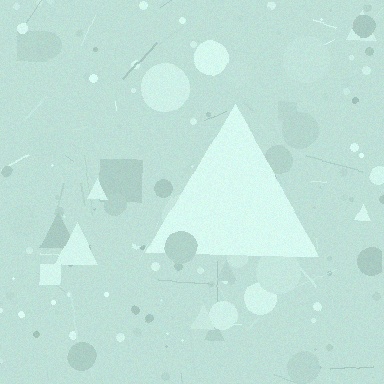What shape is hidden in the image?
A triangle is hidden in the image.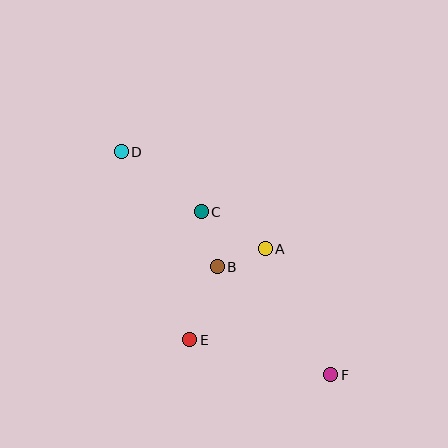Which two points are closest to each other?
Points A and B are closest to each other.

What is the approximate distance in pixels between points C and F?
The distance between C and F is approximately 208 pixels.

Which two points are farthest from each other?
Points D and F are farthest from each other.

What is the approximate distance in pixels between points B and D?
The distance between B and D is approximately 150 pixels.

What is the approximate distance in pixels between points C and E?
The distance between C and E is approximately 129 pixels.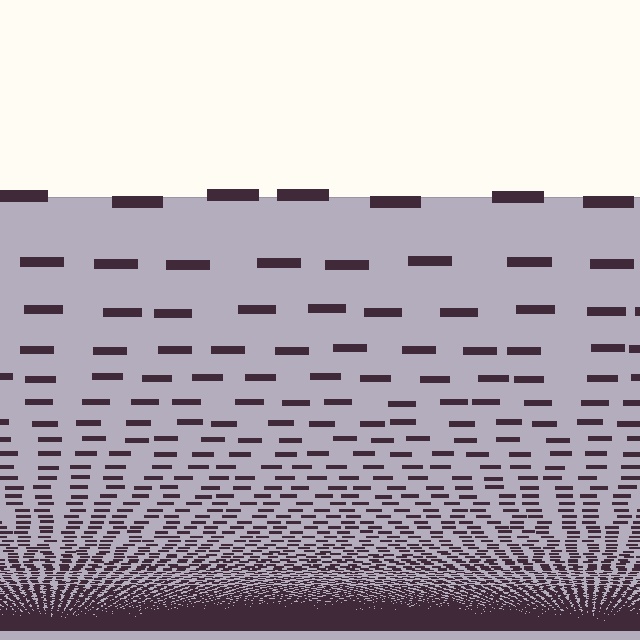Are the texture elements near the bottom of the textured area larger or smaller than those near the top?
Smaller. The gradient is inverted — elements near the bottom are smaller and denser.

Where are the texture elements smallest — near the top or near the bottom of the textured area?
Near the bottom.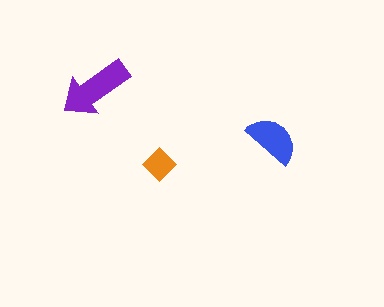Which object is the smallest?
The orange diamond.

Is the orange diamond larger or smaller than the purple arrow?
Smaller.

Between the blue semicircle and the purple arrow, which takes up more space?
The purple arrow.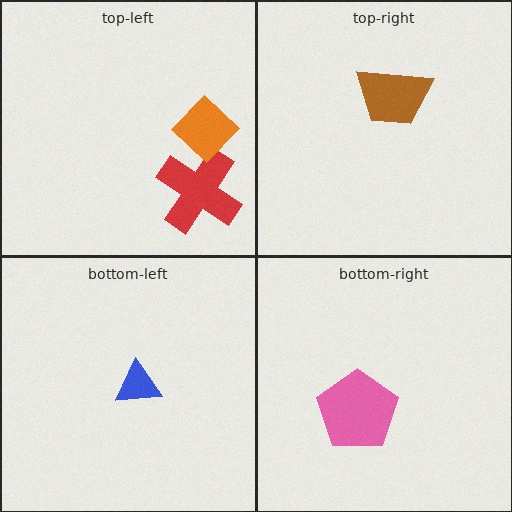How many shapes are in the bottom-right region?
1.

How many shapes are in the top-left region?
2.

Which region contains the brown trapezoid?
The top-right region.